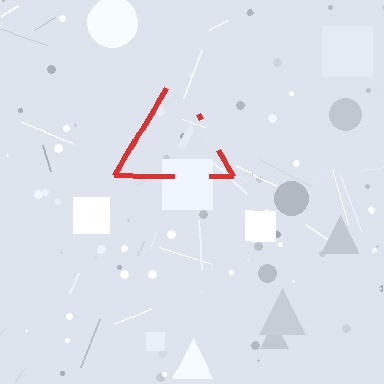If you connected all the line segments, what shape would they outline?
They would outline a triangle.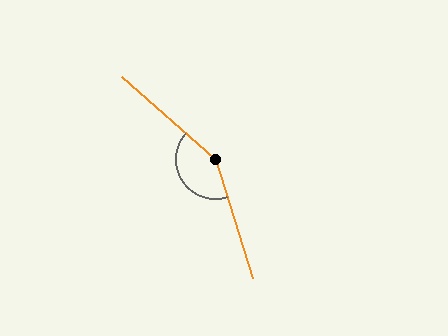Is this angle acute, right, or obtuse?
It is obtuse.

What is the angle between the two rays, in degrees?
Approximately 149 degrees.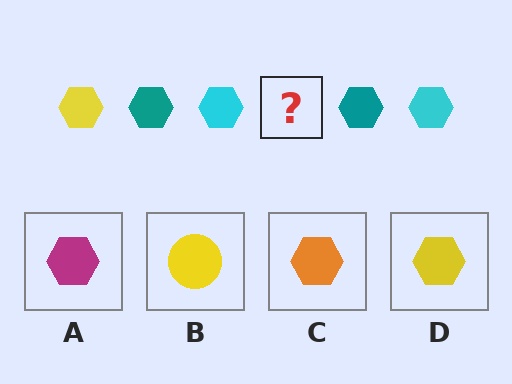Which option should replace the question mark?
Option D.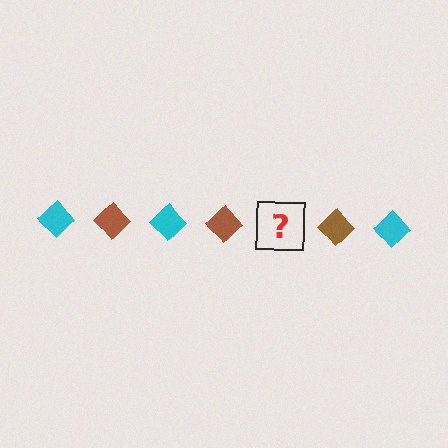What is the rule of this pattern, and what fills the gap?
The rule is that the pattern cycles through cyan, brown diamonds. The gap should be filled with a cyan diamond.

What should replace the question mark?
The question mark should be replaced with a cyan diamond.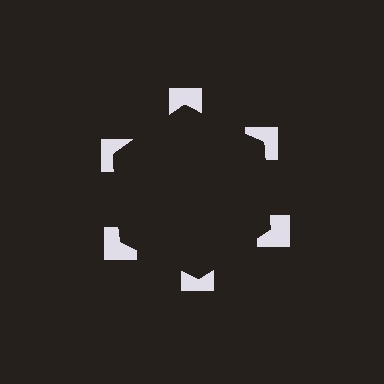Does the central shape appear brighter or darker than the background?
It typically appears slightly darker than the background, even though no actual brightness change is drawn.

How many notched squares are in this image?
There are 6 — one at each vertex of the illusory hexagon.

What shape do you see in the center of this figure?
An illusory hexagon — its edges are inferred from the aligned wedge cuts in the notched squares, not physically drawn.